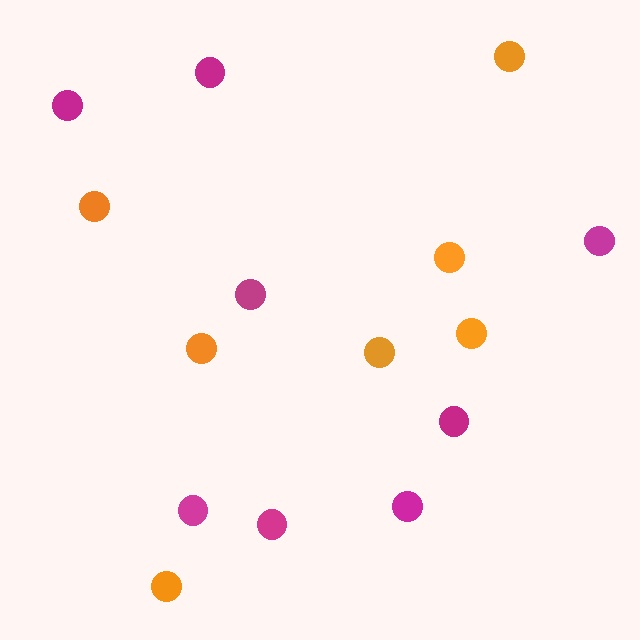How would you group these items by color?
There are 2 groups: one group of orange circles (7) and one group of magenta circles (8).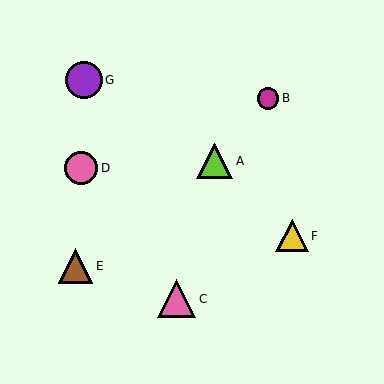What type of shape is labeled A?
Shape A is a lime triangle.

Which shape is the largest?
The pink triangle (labeled C) is the largest.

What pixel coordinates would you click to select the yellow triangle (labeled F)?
Click at (292, 236) to select the yellow triangle F.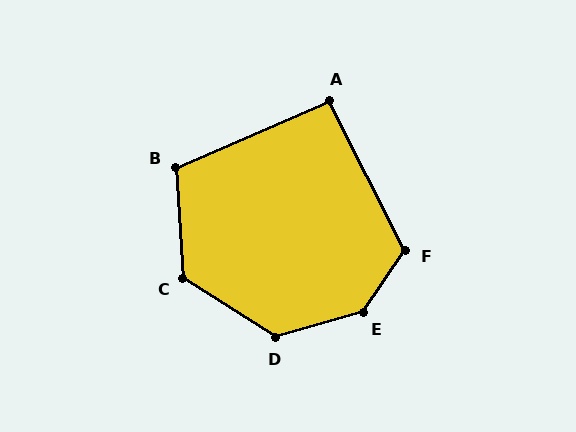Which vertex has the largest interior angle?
E, at approximately 140 degrees.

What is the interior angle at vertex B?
Approximately 110 degrees (obtuse).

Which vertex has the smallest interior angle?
A, at approximately 94 degrees.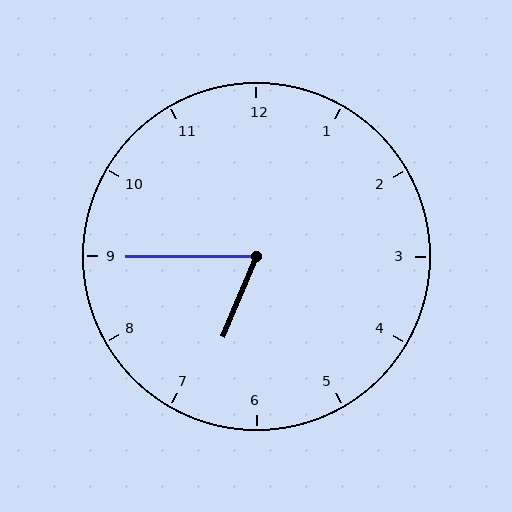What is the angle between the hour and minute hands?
Approximately 68 degrees.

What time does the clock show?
6:45.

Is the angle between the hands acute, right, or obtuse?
It is acute.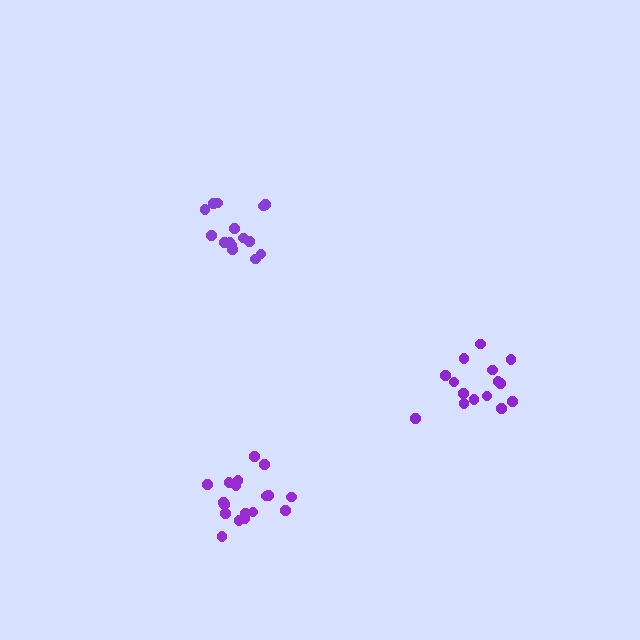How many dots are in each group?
Group 1: 15 dots, Group 2: 18 dots, Group 3: 15 dots (48 total).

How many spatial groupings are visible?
There are 3 spatial groupings.